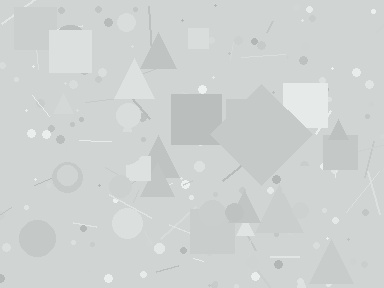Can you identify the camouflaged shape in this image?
The camouflaged shape is a diamond.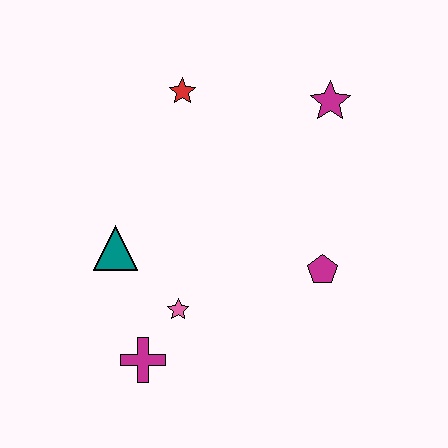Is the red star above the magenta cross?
Yes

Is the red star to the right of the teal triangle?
Yes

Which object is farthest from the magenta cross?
The magenta star is farthest from the magenta cross.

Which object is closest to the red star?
The magenta star is closest to the red star.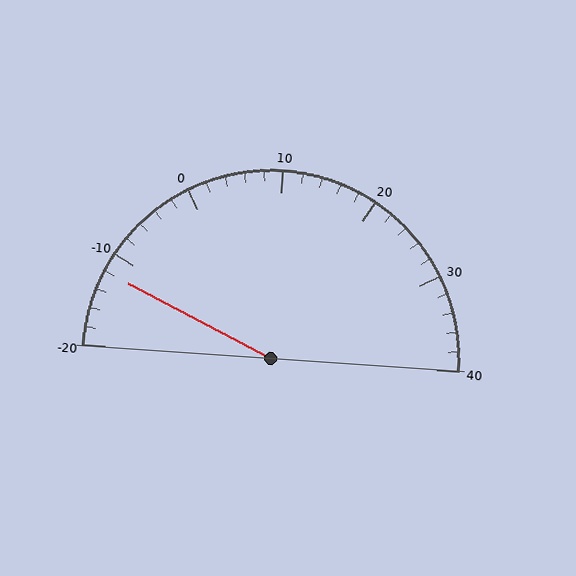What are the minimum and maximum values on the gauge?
The gauge ranges from -20 to 40.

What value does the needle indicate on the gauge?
The needle indicates approximately -12.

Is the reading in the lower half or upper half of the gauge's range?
The reading is in the lower half of the range (-20 to 40).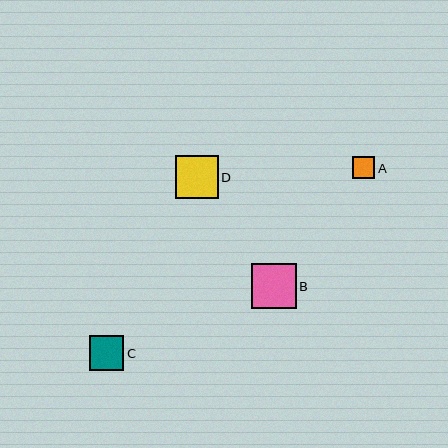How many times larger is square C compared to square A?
Square C is approximately 1.5 times the size of square A.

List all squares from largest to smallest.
From largest to smallest: B, D, C, A.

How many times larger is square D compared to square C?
Square D is approximately 1.2 times the size of square C.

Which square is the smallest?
Square A is the smallest with a size of approximately 22 pixels.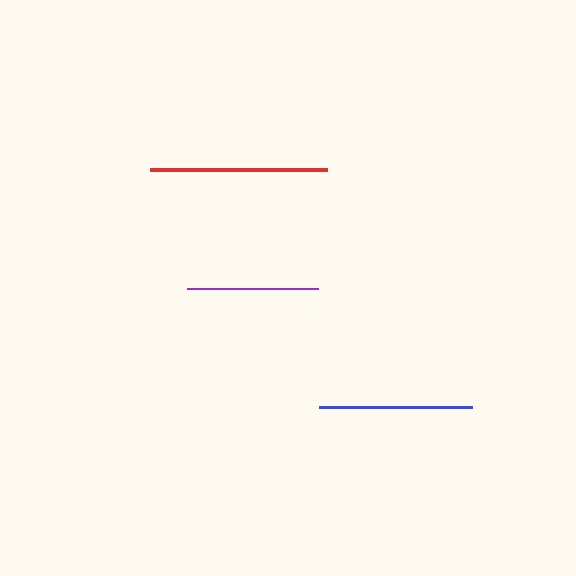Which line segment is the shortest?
The purple line is the shortest at approximately 131 pixels.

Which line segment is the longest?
The red line is the longest at approximately 177 pixels.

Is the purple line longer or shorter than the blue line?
The blue line is longer than the purple line.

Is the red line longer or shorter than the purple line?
The red line is longer than the purple line.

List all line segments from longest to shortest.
From longest to shortest: red, blue, purple.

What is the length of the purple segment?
The purple segment is approximately 131 pixels long.